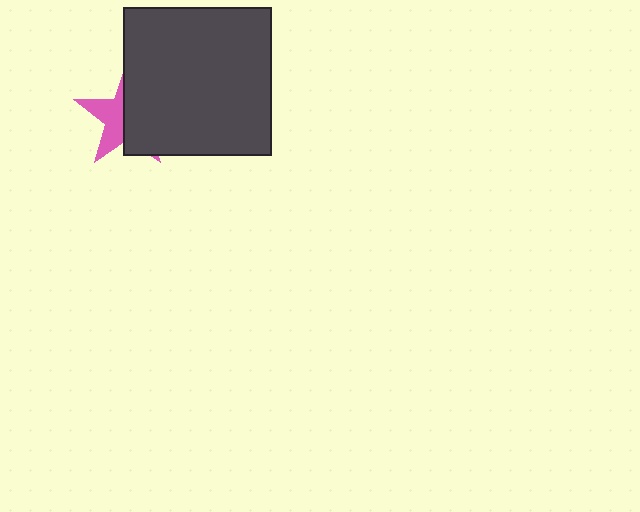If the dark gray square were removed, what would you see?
You would see the complete pink star.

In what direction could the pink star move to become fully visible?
The pink star could move left. That would shift it out from behind the dark gray square entirely.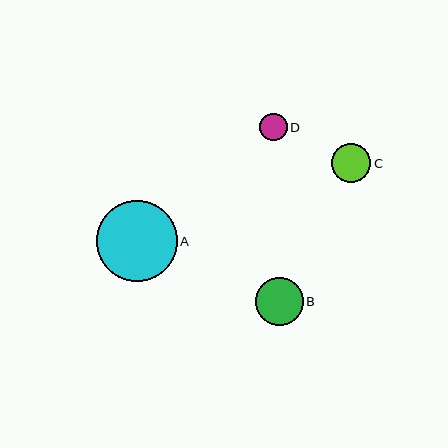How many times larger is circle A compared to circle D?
Circle A is approximately 3.0 times the size of circle D.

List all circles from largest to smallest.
From largest to smallest: A, B, C, D.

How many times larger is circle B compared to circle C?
Circle B is approximately 1.2 times the size of circle C.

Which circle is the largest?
Circle A is the largest with a size of approximately 81 pixels.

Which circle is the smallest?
Circle D is the smallest with a size of approximately 27 pixels.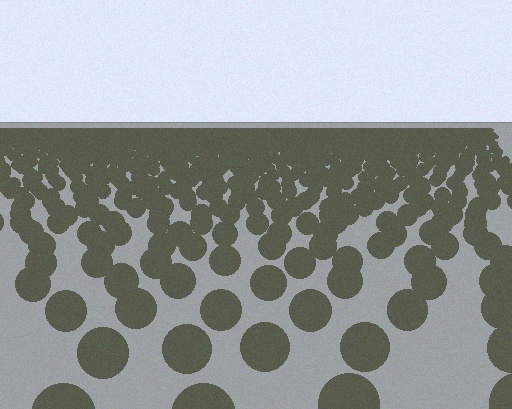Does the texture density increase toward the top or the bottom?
Density increases toward the top.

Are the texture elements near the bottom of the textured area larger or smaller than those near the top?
Larger. Near the bottom, elements are closer to the viewer and appear at a bigger on-screen size.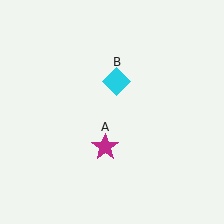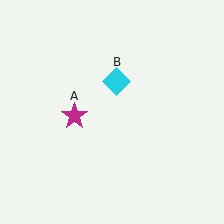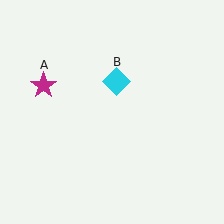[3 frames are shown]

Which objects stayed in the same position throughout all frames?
Cyan diamond (object B) remained stationary.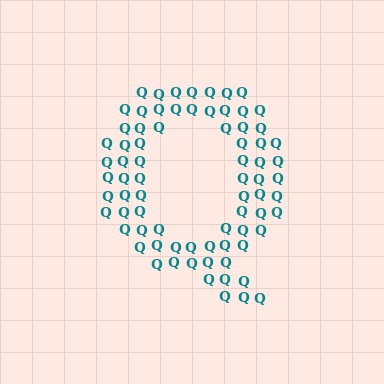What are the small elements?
The small elements are letter Q's.